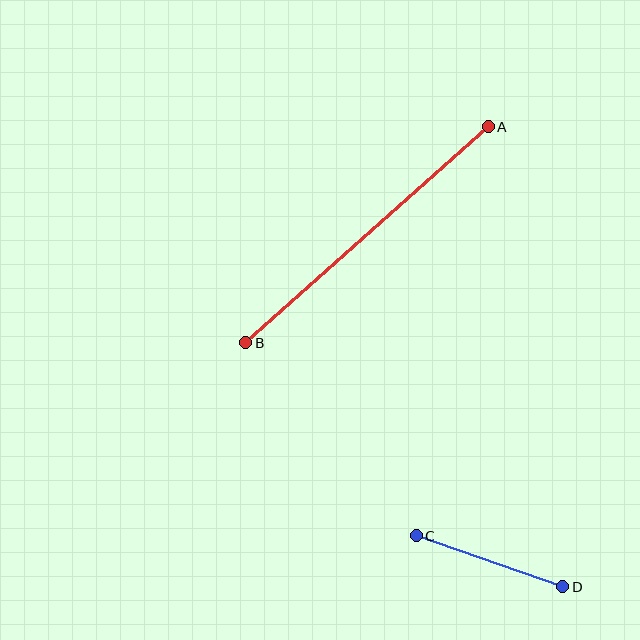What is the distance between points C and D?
The distance is approximately 155 pixels.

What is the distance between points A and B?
The distance is approximately 325 pixels.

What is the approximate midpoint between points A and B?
The midpoint is at approximately (367, 235) pixels.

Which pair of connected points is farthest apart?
Points A and B are farthest apart.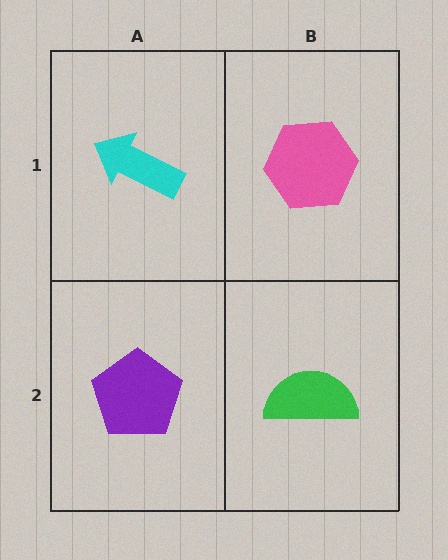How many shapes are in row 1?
2 shapes.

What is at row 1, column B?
A pink hexagon.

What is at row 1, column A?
A cyan arrow.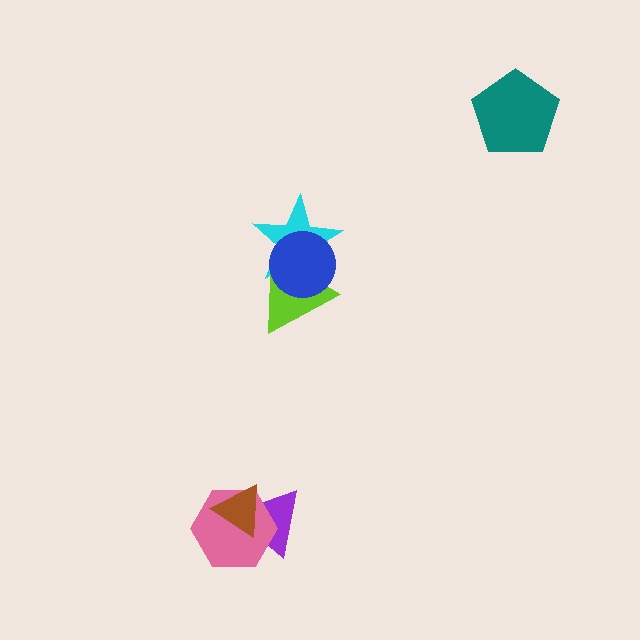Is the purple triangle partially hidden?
Yes, it is partially covered by another shape.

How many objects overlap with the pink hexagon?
2 objects overlap with the pink hexagon.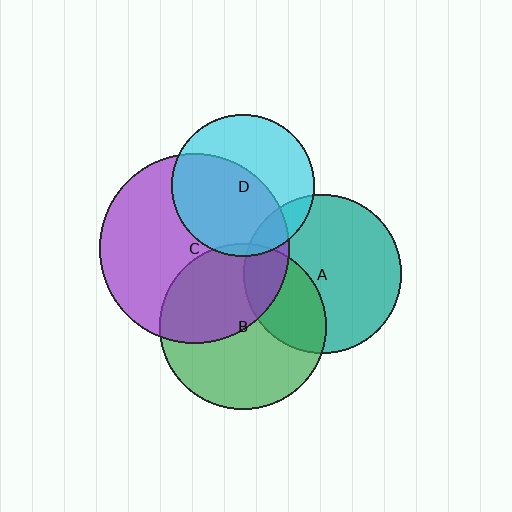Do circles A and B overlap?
Yes.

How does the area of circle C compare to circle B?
Approximately 1.3 times.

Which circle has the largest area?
Circle C (purple).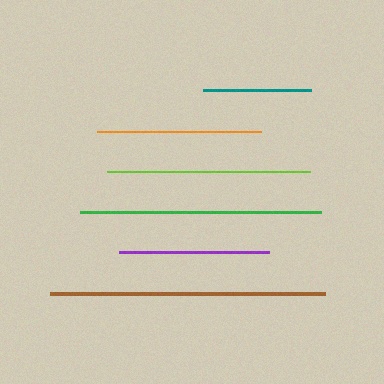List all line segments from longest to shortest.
From longest to shortest: brown, green, lime, orange, purple, teal.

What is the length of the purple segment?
The purple segment is approximately 150 pixels long.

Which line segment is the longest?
The brown line is the longest at approximately 276 pixels.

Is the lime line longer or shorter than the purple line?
The lime line is longer than the purple line.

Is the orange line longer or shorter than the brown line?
The brown line is longer than the orange line.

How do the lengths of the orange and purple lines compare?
The orange and purple lines are approximately the same length.